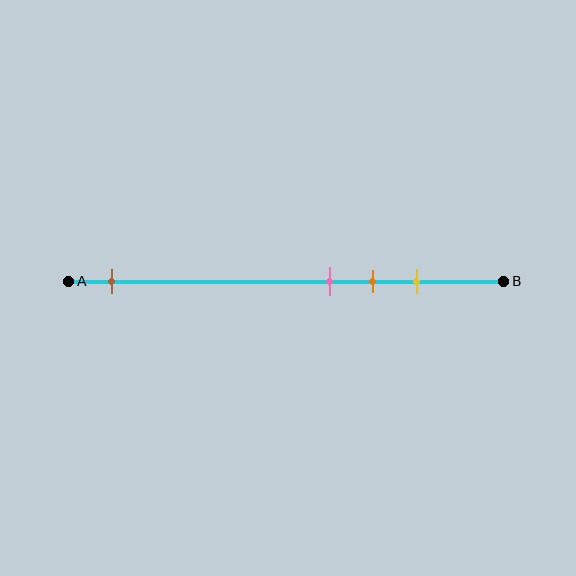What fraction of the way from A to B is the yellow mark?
The yellow mark is approximately 80% (0.8) of the way from A to B.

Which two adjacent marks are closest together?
The pink and orange marks are the closest adjacent pair.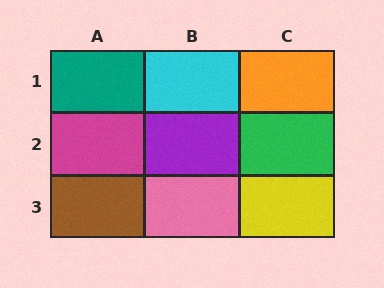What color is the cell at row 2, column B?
Purple.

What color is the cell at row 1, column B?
Cyan.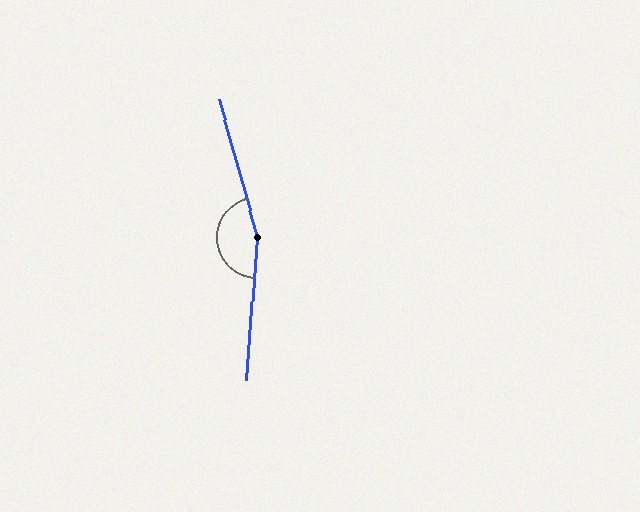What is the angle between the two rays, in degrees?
Approximately 160 degrees.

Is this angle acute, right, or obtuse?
It is obtuse.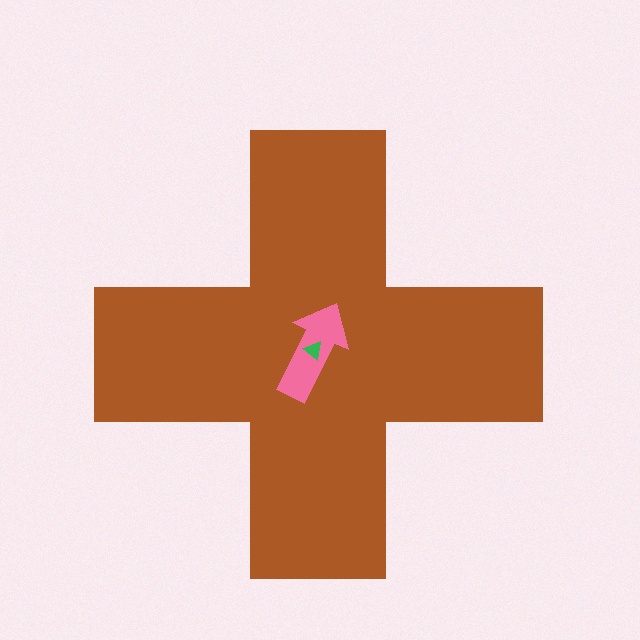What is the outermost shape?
The brown cross.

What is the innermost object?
The green triangle.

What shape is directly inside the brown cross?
The pink arrow.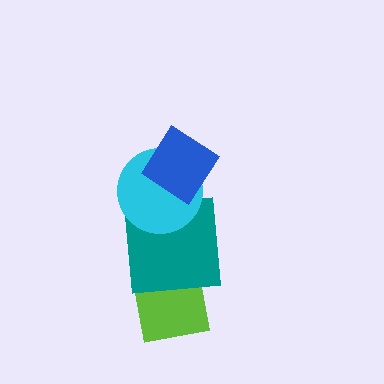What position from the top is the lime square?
The lime square is 4th from the top.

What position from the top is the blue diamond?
The blue diamond is 1st from the top.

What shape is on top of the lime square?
The teal square is on top of the lime square.